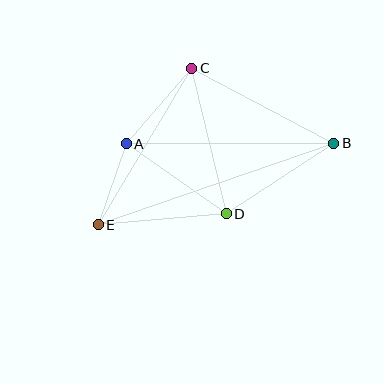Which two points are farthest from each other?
Points B and E are farthest from each other.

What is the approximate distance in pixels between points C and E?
The distance between C and E is approximately 182 pixels.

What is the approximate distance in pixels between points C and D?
The distance between C and D is approximately 150 pixels.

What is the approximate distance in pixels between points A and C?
The distance between A and C is approximately 100 pixels.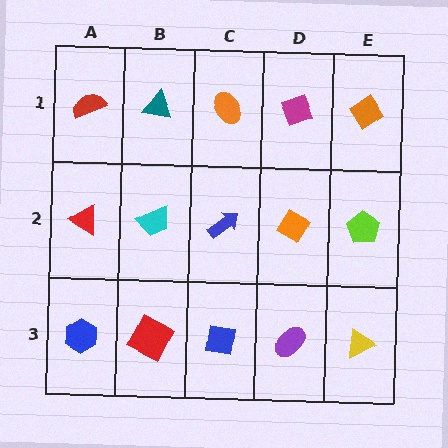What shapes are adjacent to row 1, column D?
An orange diamond (row 2, column D), an orange ellipse (row 1, column C), an orange diamond (row 1, column E).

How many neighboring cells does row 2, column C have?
4.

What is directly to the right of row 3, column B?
A blue square.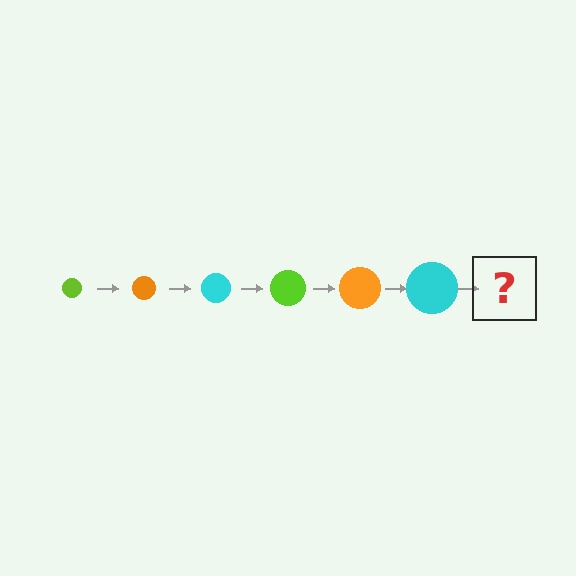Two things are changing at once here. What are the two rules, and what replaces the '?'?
The two rules are that the circle grows larger each step and the color cycles through lime, orange, and cyan. The '?' should be a lime circle, larger than the previous one.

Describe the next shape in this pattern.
It should be a lime circle, larger than the previous one.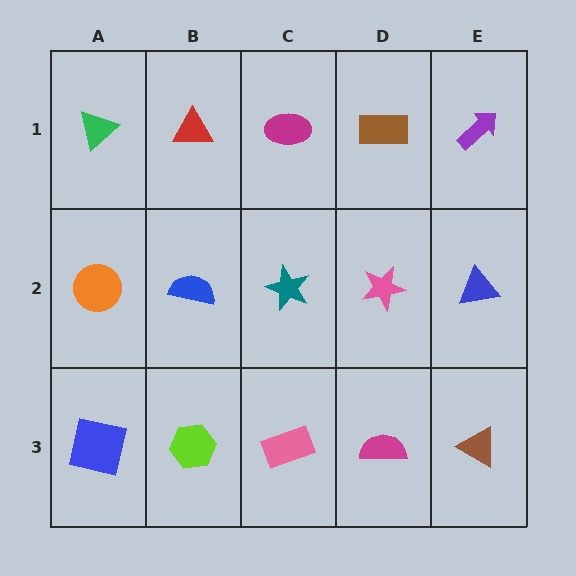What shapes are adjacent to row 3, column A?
An orange circle (row 2, column A), a lime hexagon (row 3, column B).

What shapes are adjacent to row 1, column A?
An orange circle (row 2, column A), a red triangle (row 1, column B).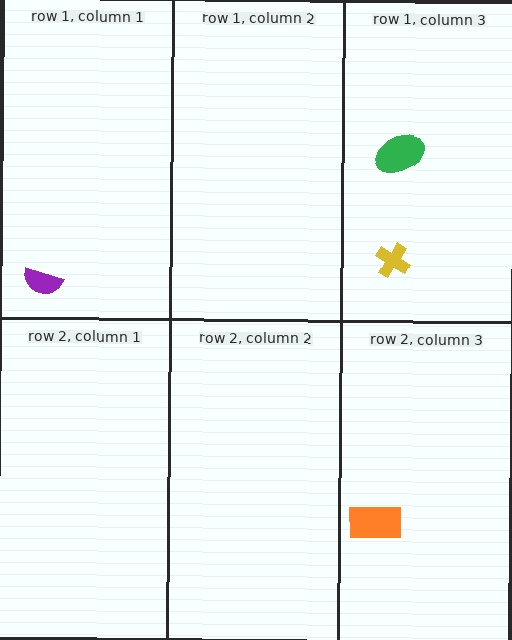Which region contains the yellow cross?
The row 1, column 3 region.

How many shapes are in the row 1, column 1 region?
1.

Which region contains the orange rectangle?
The row 2, column 3 region.